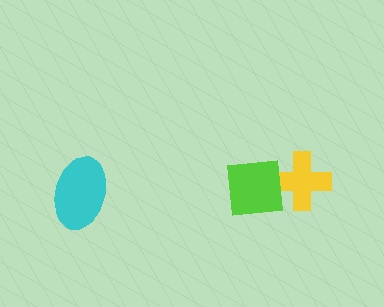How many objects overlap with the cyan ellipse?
0 objects overlap with the cyan ellipse.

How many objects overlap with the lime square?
1 object overlaps with the lime square.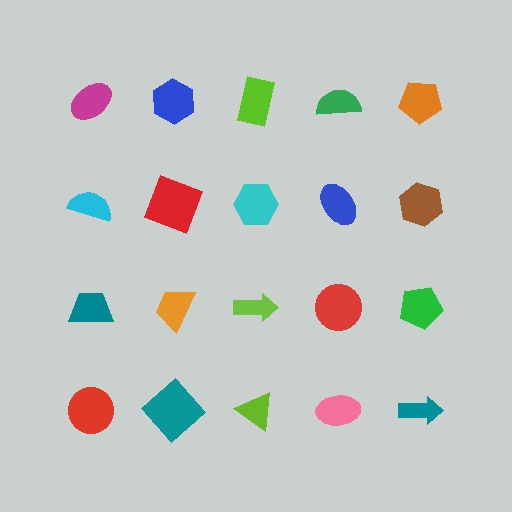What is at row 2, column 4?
A blue ellipse.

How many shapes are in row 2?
5 shapes.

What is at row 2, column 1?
A cyan semicircle.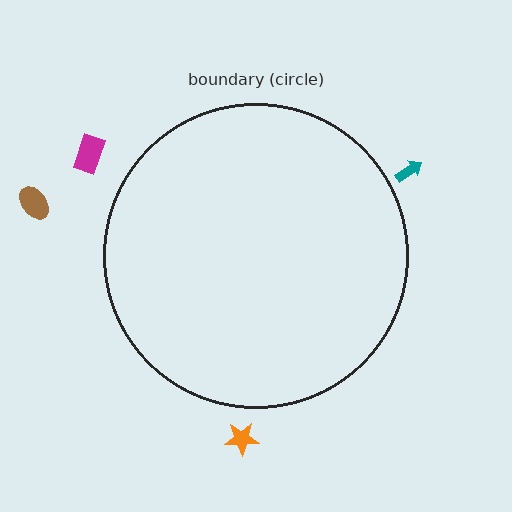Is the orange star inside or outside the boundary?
Outside.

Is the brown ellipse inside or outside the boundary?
Outside.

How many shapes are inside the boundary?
0 inside, 4 outside.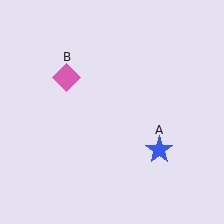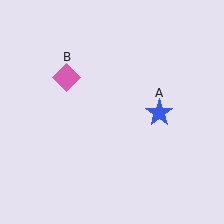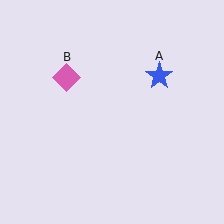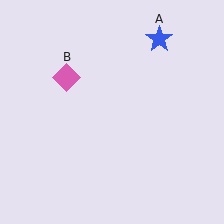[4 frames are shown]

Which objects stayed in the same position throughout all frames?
Pink diamond (object B) remained stationary.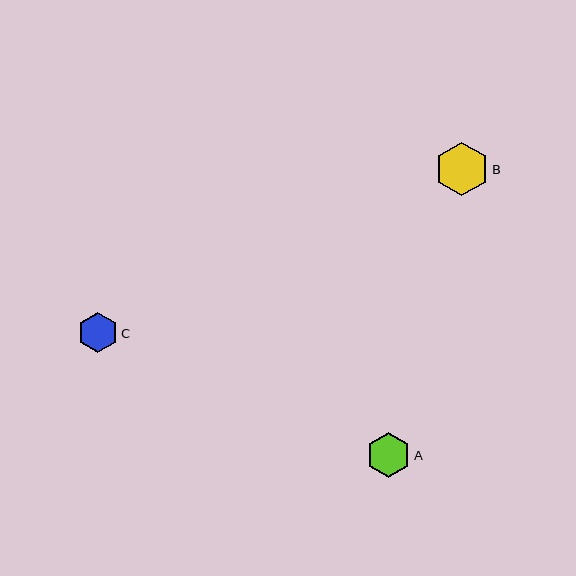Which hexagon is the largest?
Hexagon B is the largest with a size of approximately 54 pixels.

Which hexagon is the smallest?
Hexagon C is the smallest with a size of approximately 41 pixels.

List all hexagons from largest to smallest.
From largest to smallest: B, A, C.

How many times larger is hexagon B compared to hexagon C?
Hexagon B is approximately 1.3 times the size of hexagon C.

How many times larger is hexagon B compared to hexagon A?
Hexagon B is approximately 1.2 times the size of hexagon A.